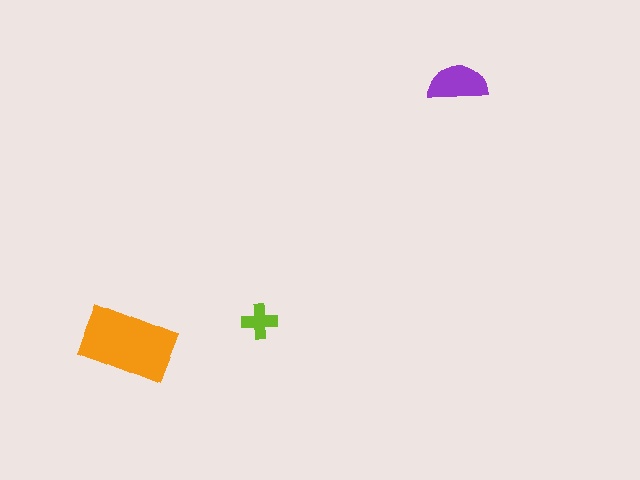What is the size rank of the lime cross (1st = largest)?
3rd.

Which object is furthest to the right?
The purple semicircle is rightmost.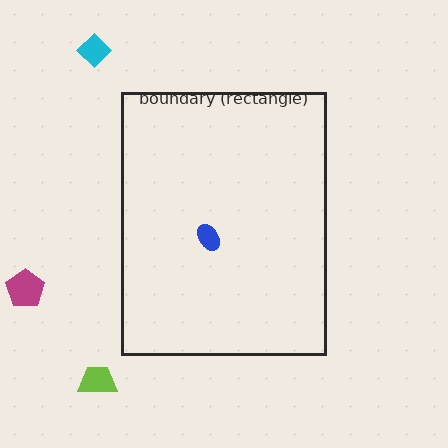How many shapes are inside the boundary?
1 inside, 3 outside.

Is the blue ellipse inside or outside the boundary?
Inside.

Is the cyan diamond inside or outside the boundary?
Outside.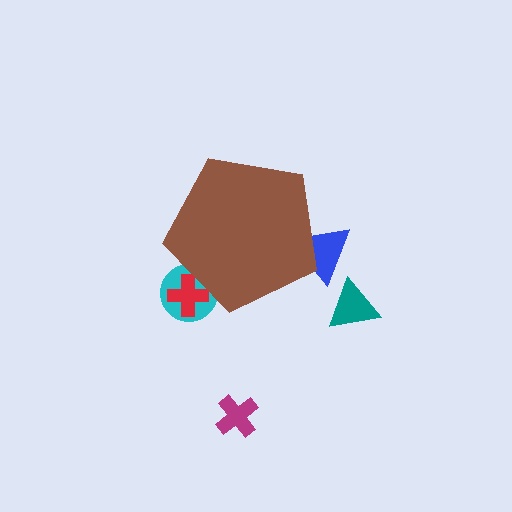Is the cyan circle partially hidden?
Yes, the cyan circle is partially hidden behind the brown pentagon.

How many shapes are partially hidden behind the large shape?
3 shapes are partially hidden.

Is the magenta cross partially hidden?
No, the magenta cross is fully visible.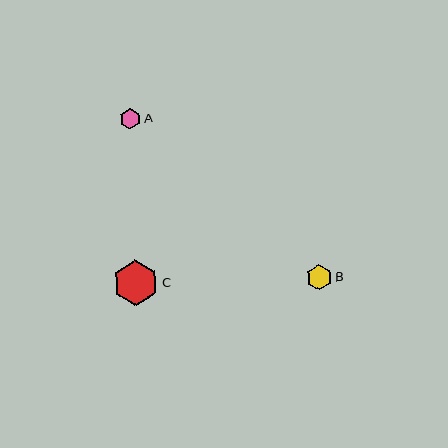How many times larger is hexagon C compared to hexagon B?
Hexagon C is approximately 1.8 times the size of hexagon B.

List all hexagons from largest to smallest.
From largest to smallest: C, B, A.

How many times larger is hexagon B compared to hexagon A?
Hexagon B is approximately 1.2 times the size of hexagon A.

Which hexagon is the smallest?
Hexagon A is the smallest with a size of approximately 20 pixels.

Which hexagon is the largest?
Hexagon C is the largest with a size of approximately 45 pixels.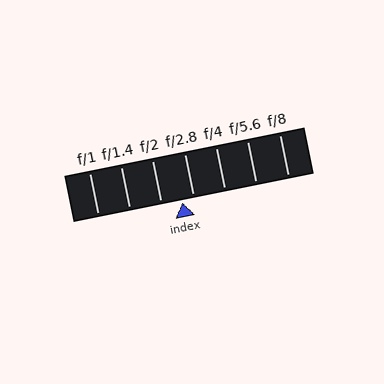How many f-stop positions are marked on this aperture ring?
There are 7 f-stop positions marked.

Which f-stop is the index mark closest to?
The index mark is closest to f/2.8.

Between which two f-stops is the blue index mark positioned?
The index mark is between f/2 and f/2.8.